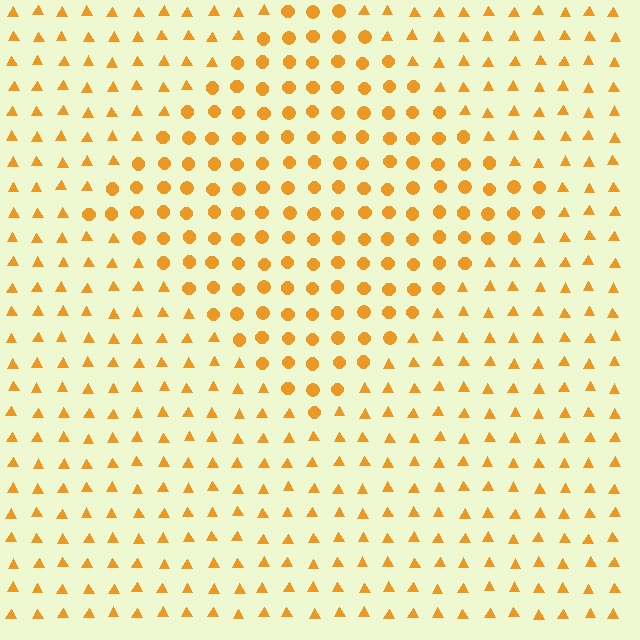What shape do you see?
I see a diamond.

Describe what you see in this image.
The image is filled with small orange elements arranged in a uniform grid. A diamond-shaped region contains circles, while the surrounding area contains triangles. The boundary is defined purely by the change in element shape.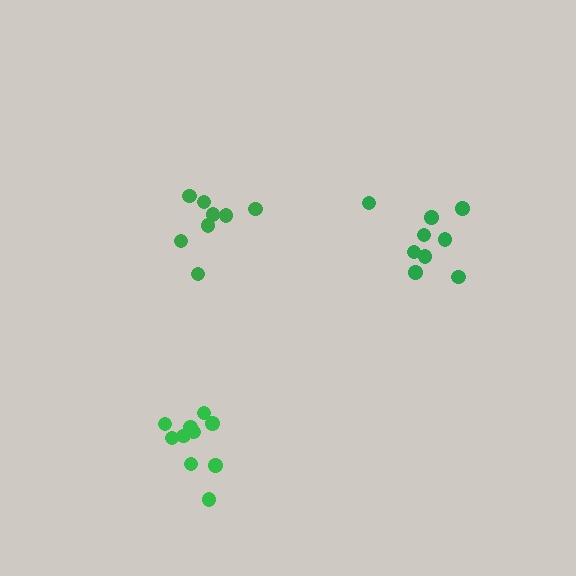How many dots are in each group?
Group 1: 8 dots, Group 2: 10 dots, Group 3: 9 dots (27 total).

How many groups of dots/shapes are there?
There are 3 groups.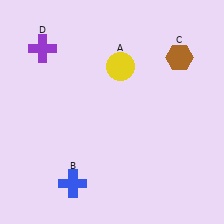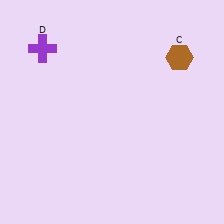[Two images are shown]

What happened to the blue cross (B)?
The blue cross (B) was removed in Image 2. It was in the bottom-left area of Image 1.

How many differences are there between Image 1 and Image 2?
There are 2 differences between the two images.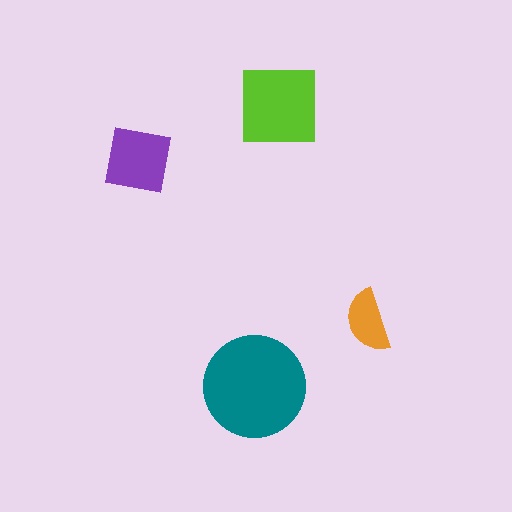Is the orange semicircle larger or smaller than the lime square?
Smaller.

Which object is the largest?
The teal circle.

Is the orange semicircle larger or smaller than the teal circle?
Smaller.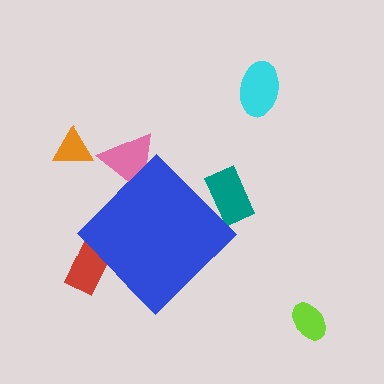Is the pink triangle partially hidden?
Yes, the pink triangle is partially hidden behind the blue diamond.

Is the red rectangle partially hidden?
Yes, the red rectangle is partially hidden behind the blue diamond.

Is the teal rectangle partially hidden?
Yes, the teal rectangle is partially hidden behind the blue diamond.